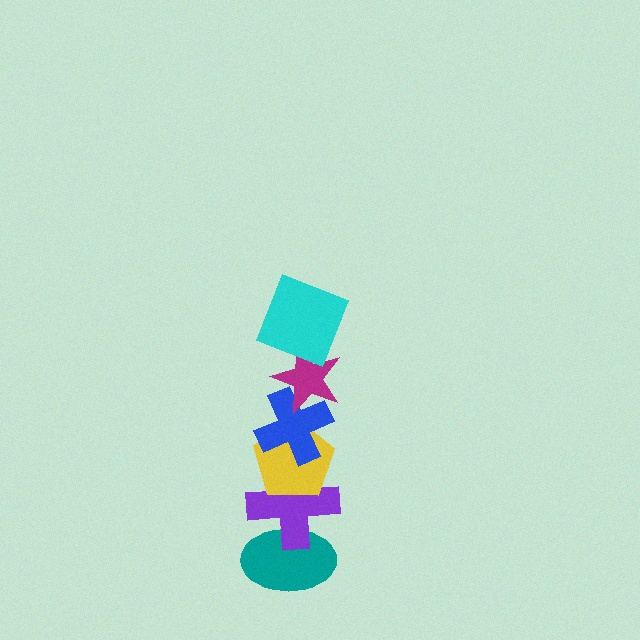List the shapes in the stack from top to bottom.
From top to bottom: the cyan square, the magenta star, the blue cross, the yellow pentagon, the purple cross, the teal ellipse.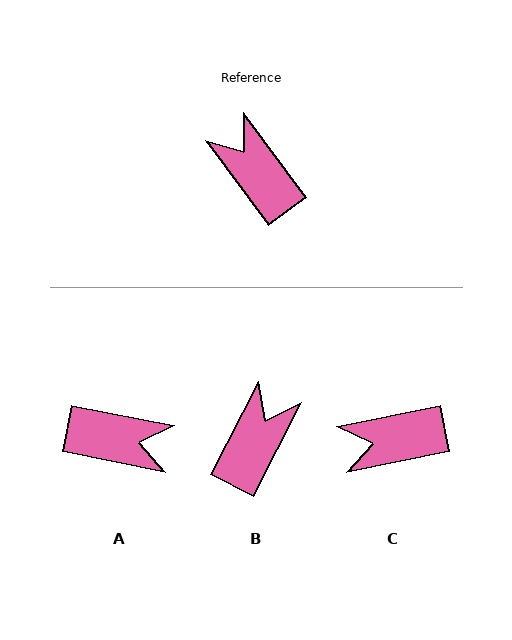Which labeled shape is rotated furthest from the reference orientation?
A, about 138 degrees away.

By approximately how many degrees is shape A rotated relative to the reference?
Approximately 138 degrees clockwise.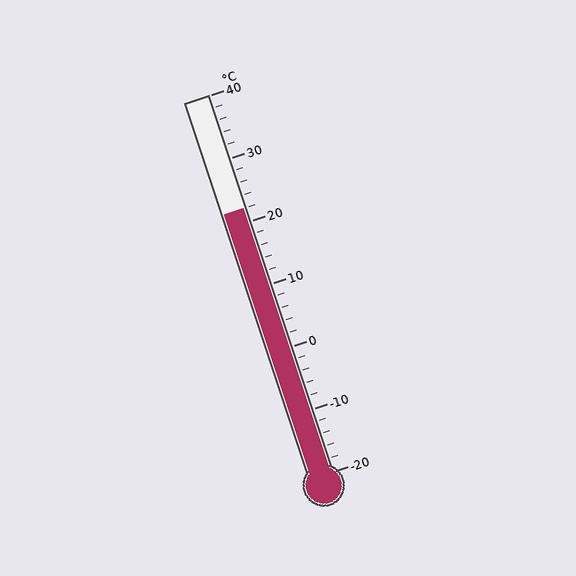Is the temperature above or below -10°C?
The temperature is above -10°C.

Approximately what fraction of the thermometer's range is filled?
The thermometer is filled to approximately 70% of its range.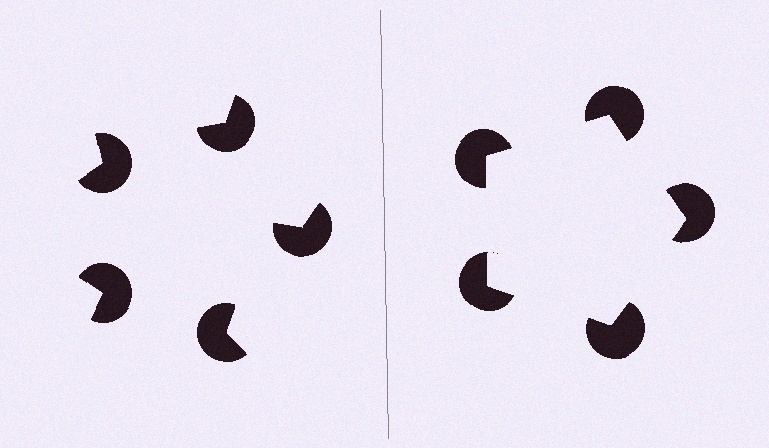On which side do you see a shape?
An illusory pentagon appears on the right side. On the left side the wedge cuts are rotated, so no coherent shape forms.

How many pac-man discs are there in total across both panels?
10 — 5 on each side.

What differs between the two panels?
The pac-man discs are positioned identically on both sides; only the wedge orientations differ. On the right they align to a pentagon; on the left they are misaligned.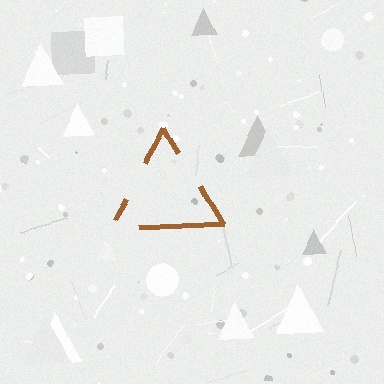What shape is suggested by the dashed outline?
The dashed outline suggests a triangle.